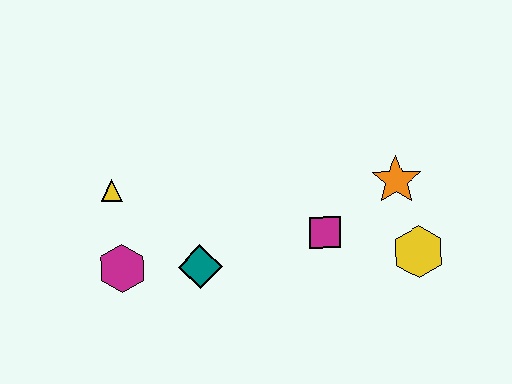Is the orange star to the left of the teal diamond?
No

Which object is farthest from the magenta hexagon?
The yellow hexagon is farthest from the magenta hexagon.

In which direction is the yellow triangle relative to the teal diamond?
The yellow triangle is to the left of the teal diamond.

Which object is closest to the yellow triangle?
The magenta hexagon is closest to the yellow triangle.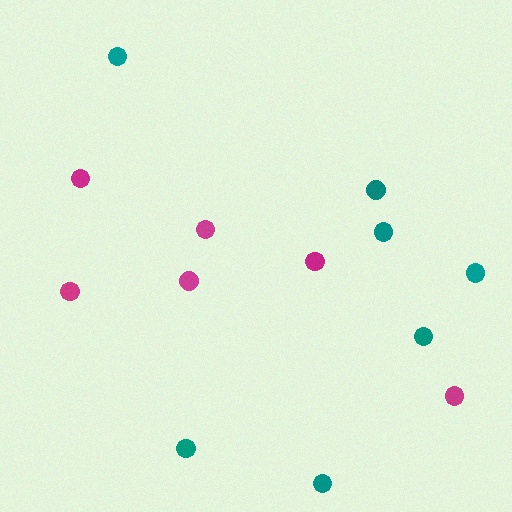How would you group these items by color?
There are 2 groups: one group of teal circles (7) and one group of magenta circles (6).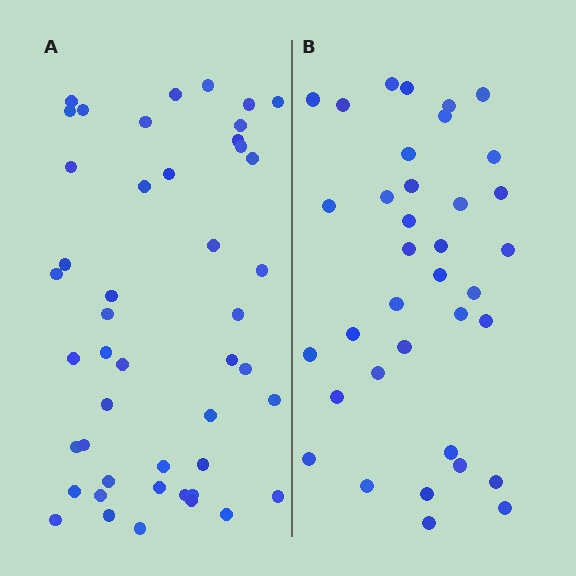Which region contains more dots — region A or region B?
Region A (the left region) has more dots.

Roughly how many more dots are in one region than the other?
Region A has roughly 10 or so more dots than region B.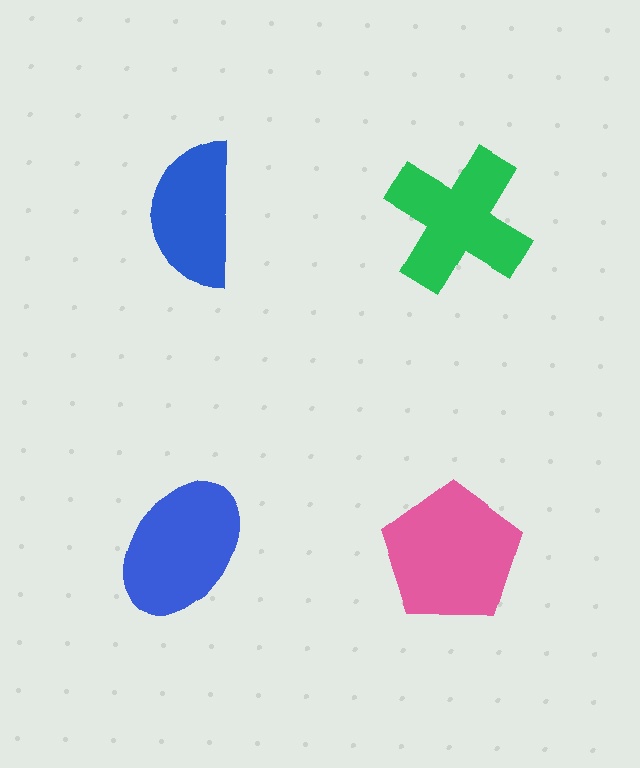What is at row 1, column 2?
A green cross.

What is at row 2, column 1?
A blue ellipse.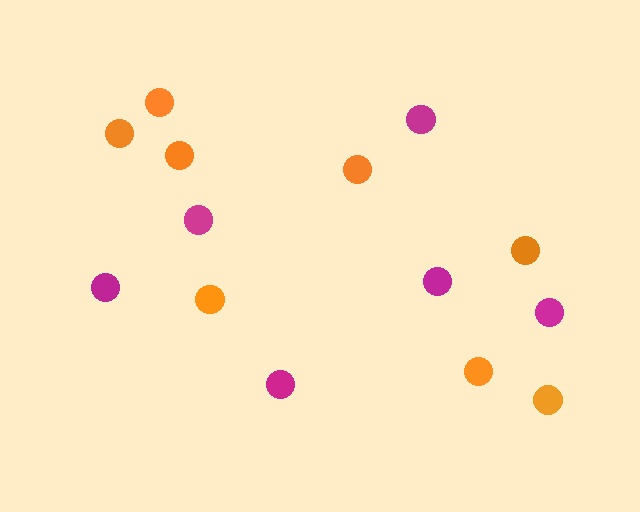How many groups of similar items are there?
There are 2 groups: one group of magenta circles (6) and one group of orange circles (8).